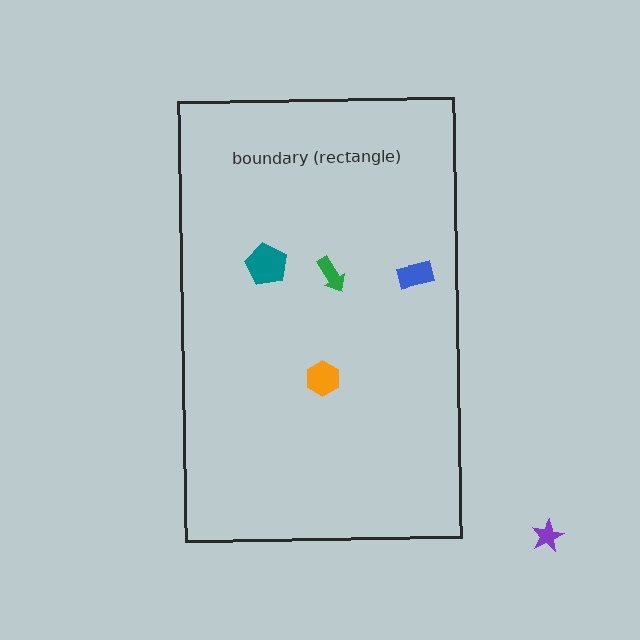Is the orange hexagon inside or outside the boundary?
Inside.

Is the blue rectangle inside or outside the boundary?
Inside.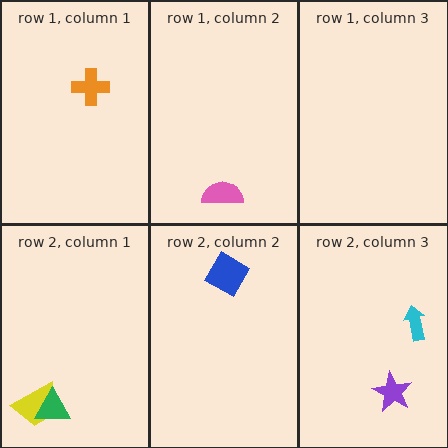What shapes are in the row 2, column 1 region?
The yellow trapezoid, the green triangle.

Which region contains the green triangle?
The row 2, column 1 region.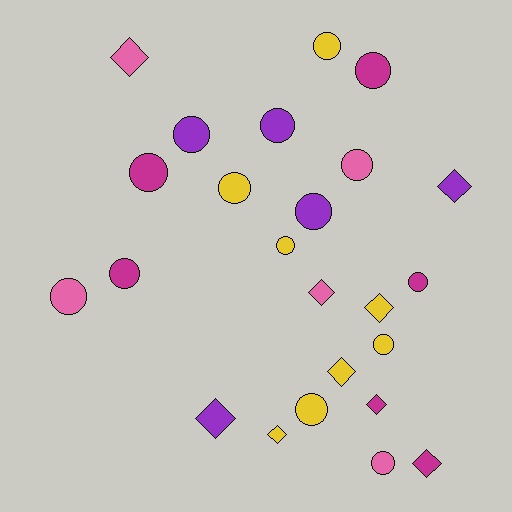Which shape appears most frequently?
Circle, with 15 objects.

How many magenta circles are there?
There are 4 magenta circles.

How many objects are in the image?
There are 24 objects.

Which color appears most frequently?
Yellow, with 8 objects.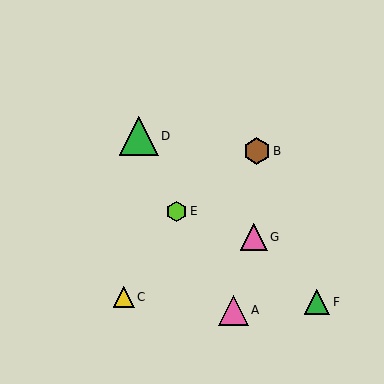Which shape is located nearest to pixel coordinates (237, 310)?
The pink triangle (labeled A) at (233, 310) is nearest to that location.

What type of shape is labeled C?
Shape C is a yellow triangle.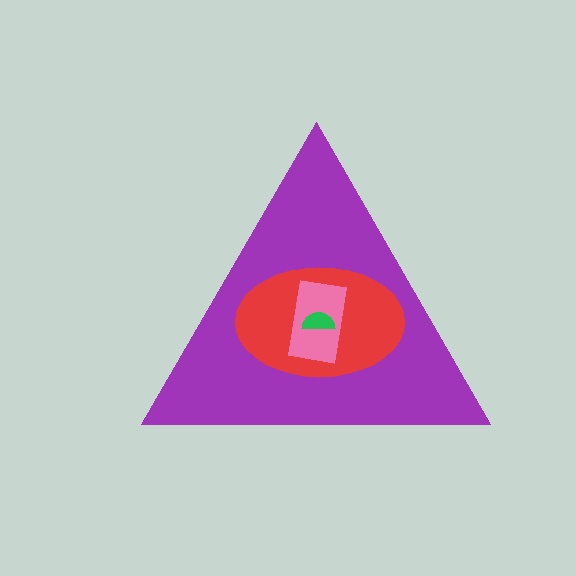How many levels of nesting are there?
4.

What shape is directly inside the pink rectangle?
The green semicircle.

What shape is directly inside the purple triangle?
The red ellipse.